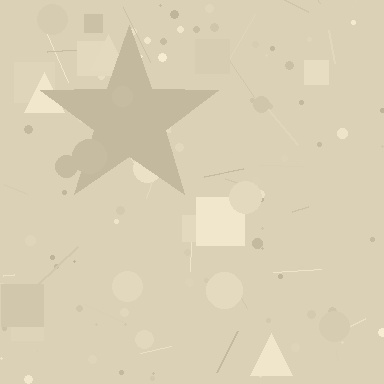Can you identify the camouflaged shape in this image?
The camouflaged shape is a star.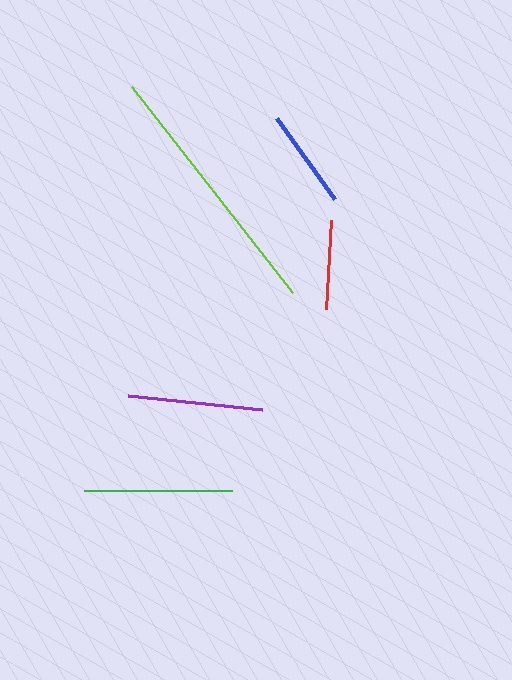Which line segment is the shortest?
The red line is the shortest at approximately 90 pixels.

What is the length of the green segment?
The green segment is approximately 148 pixels long.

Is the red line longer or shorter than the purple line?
The purple line is longer than the red line.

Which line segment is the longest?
The lime line is the longest at approximately 262 pixels.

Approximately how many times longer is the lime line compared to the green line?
The lime line is approximately 1.8 times the length of the green line.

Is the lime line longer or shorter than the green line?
The lime line is longer than the green line.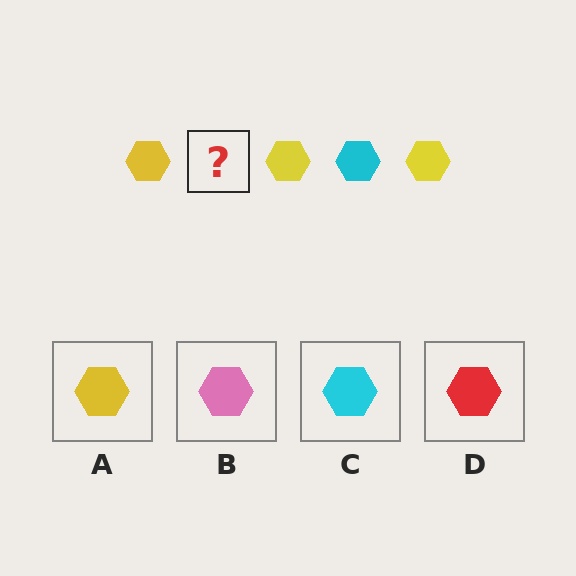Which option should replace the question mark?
Option C.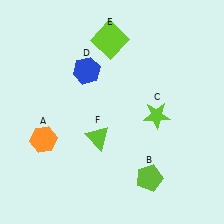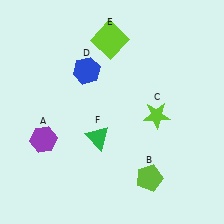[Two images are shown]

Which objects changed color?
A changed from orange to purple. F changed from lime to green.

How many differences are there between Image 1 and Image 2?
There are 2 differences between the two images.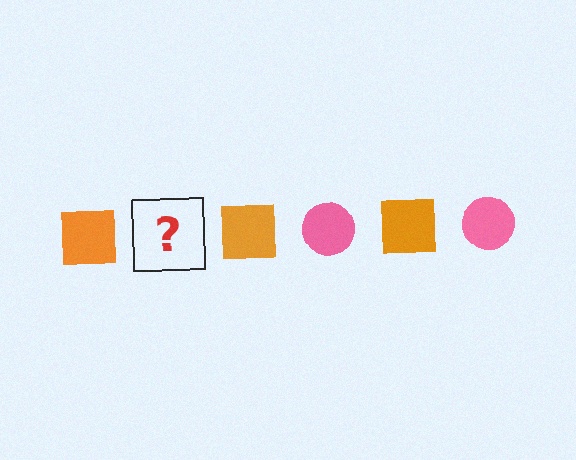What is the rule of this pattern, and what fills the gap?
The rule is that the pattern alternates between orange square and pink circle. The gap should be filled with a pink circle.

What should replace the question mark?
The question mark should be replaced with a pink circle.